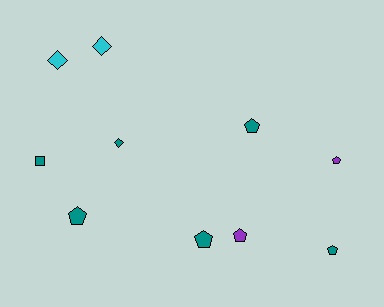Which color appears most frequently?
Teal, with 6 objects.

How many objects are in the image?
There are 10 objects.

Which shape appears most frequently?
Pentagon, with 6 objects.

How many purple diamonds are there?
There are no purple diamonds.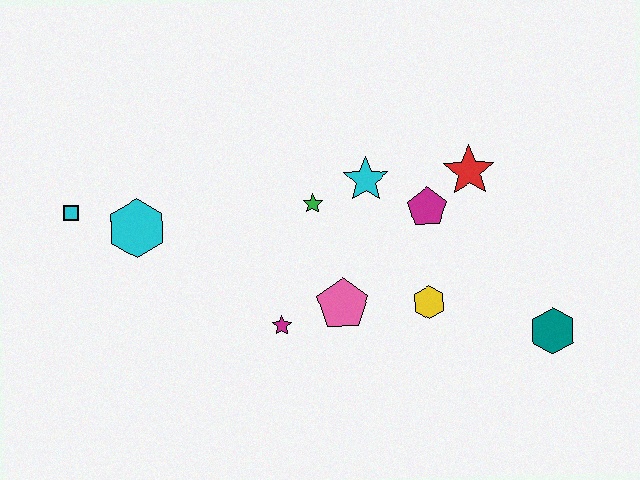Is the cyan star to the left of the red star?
Yes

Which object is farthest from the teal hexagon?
The cyan square is farthest from the teal hexagon.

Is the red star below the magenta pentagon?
No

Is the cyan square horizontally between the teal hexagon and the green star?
No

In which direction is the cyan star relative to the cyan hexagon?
The cyan star is to the right of the cyan hexagon.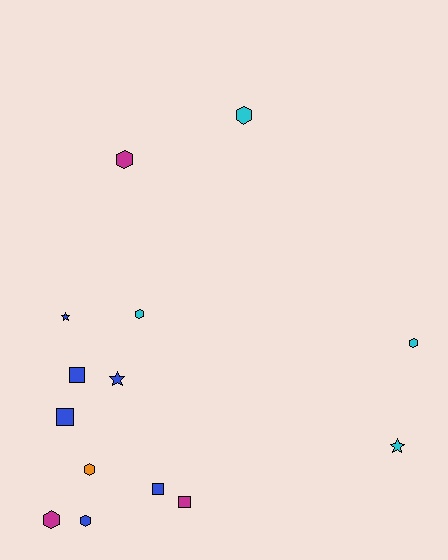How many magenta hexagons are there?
There are 2 magenta hexagons.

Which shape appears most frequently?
Hexagon, with 7 objects.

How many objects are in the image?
There are 14 objects.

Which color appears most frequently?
Blue, with 6 objects.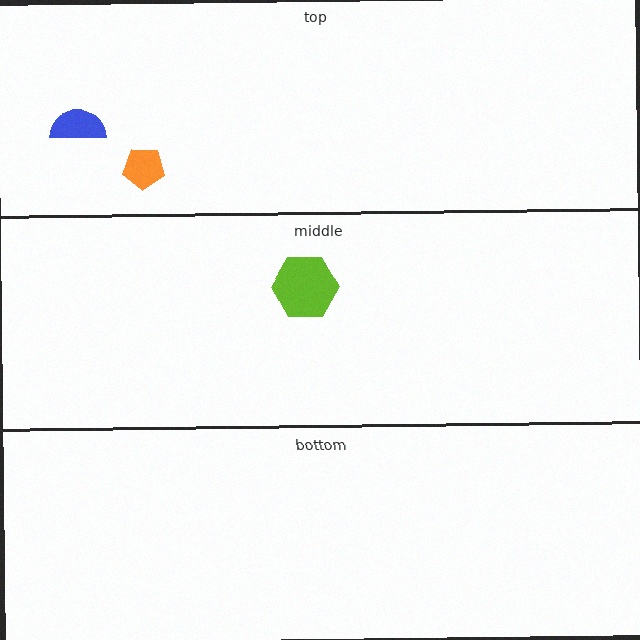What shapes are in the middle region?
The lime hexagon.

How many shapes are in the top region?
2.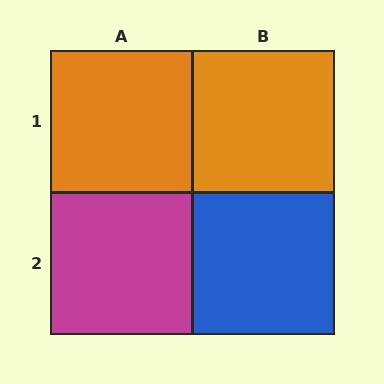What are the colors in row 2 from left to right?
Magenta, blue.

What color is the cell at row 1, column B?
Orange.